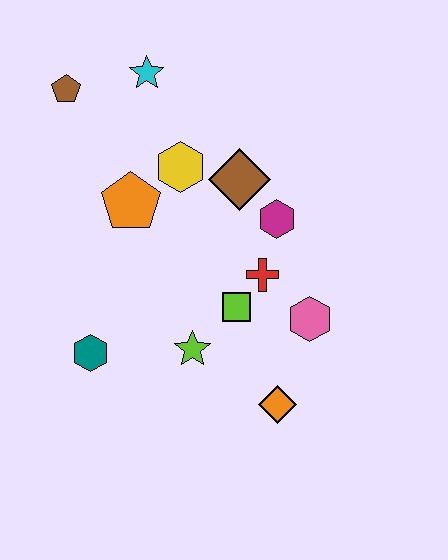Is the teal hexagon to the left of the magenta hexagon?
Yes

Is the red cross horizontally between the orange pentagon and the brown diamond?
No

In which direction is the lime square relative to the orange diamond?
The lime square is above the orange diamond.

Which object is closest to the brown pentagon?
The cyan star is closest to the brown pentagon.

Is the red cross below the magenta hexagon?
Yes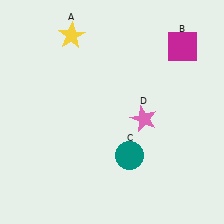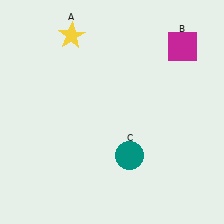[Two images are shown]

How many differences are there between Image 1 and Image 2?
There is 1 difference between the two images.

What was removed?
The pink star (D) was removed in Image 2.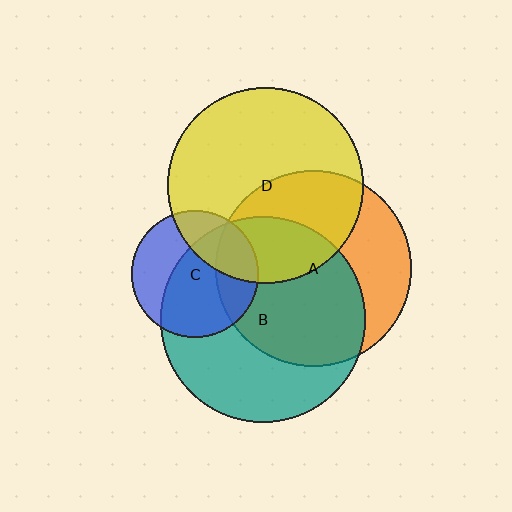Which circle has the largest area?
Circle B (teal).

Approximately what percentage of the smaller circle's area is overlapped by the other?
Approximately 65%.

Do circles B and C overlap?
Yes.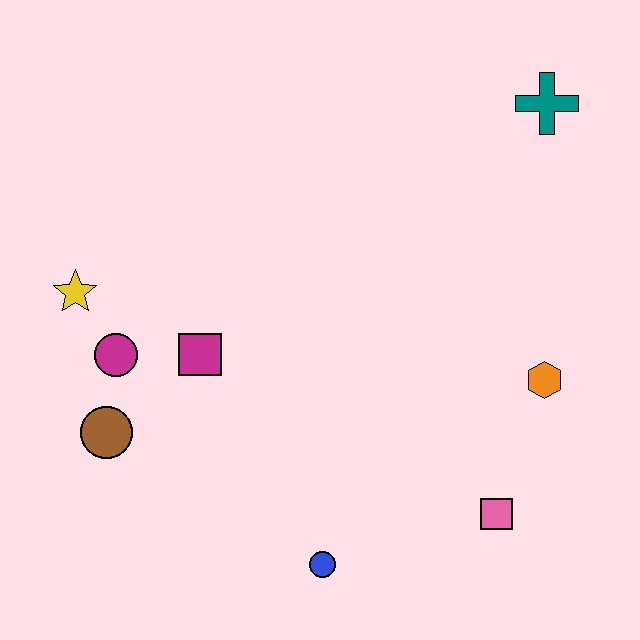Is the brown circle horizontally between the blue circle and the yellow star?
Yes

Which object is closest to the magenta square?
The magenta circle is closest to the magenta square.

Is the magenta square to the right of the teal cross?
No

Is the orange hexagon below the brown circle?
No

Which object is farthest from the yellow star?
The teal cross is farthest from the yellow star.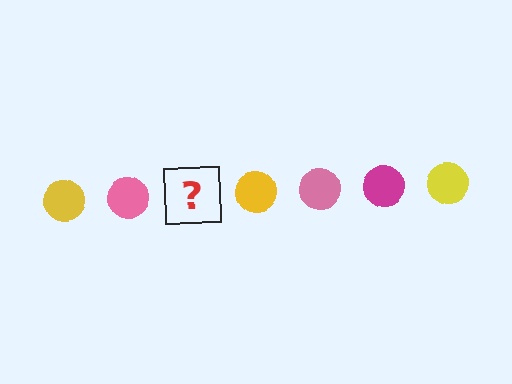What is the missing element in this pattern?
The missing element is a magenta circle.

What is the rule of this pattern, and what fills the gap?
The rule is that the pattern cycles through yellow, pink, magenta circles. The gap should be filled with a magenta circle.